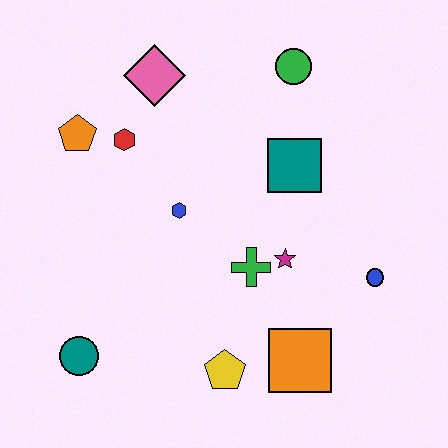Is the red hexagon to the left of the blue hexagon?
Yes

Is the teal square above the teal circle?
Yes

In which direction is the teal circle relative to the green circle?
The teal circle is below the green circle.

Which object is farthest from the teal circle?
The green circle is farthest from the teal circle.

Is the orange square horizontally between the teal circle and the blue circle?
Yes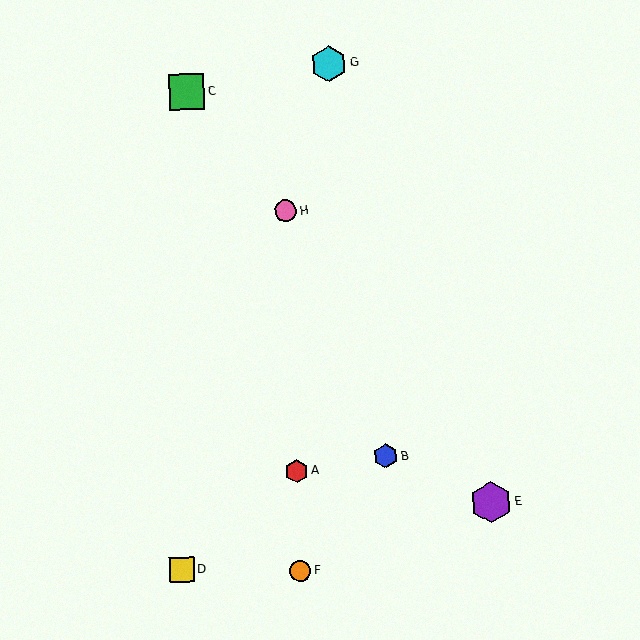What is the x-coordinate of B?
Object B is at x≈386.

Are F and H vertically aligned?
Yes, both are at x≈300.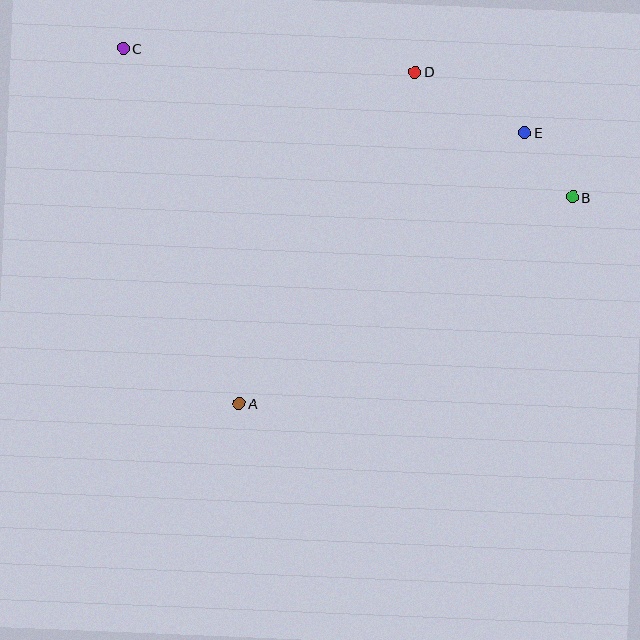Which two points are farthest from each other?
Points B and C are farthest from each other.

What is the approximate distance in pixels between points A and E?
The distance between A and E is approximately 394 pixels.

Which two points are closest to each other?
Points B and E are closest to each other.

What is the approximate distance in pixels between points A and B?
The distance between A and B is approximately 392 pixels.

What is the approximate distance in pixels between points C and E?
The distance between C and E is approximately 410 pixels.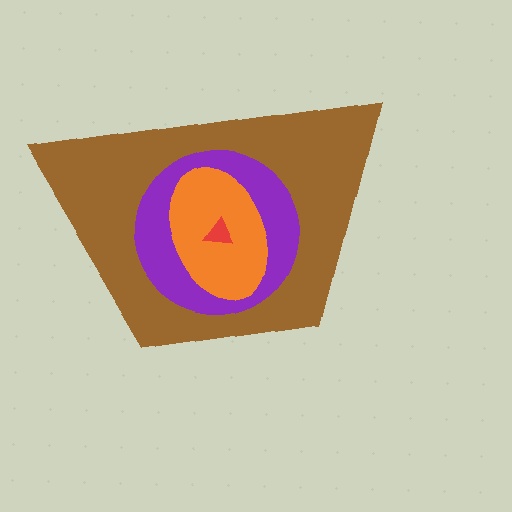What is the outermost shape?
The brown trapezoid.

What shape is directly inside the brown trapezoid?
The purple circle.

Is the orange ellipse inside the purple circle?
Yes.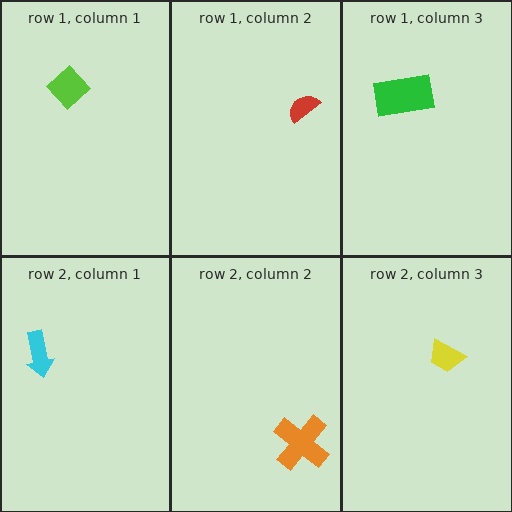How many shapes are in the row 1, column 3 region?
1.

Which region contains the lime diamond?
The row 1, column 1 region.